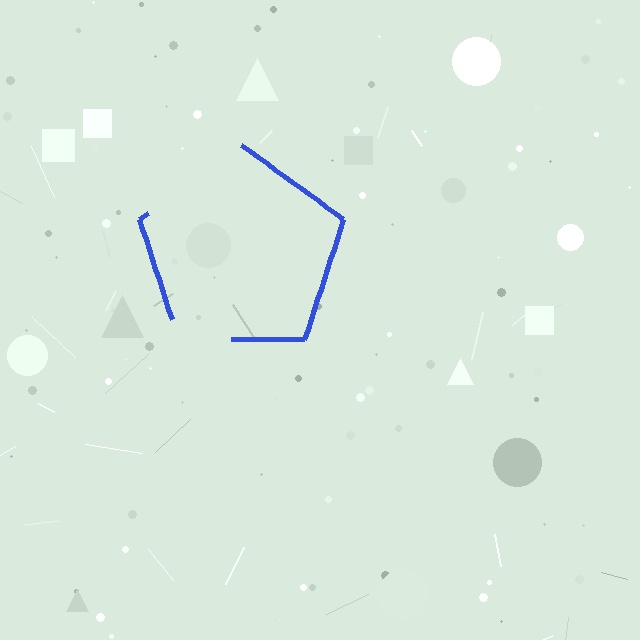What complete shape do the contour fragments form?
The contour fragments form a pentagon.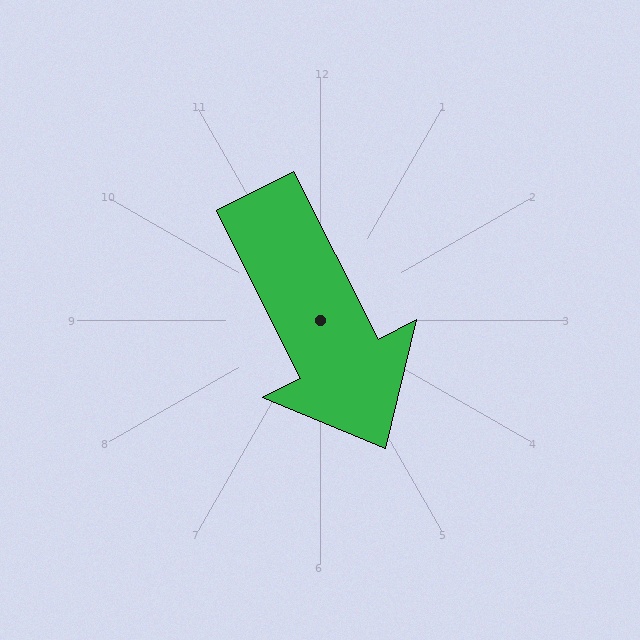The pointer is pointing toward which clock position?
Roughly 5 o'clock.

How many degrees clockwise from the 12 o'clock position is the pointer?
Approximately 153 degrees.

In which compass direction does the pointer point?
Southeast.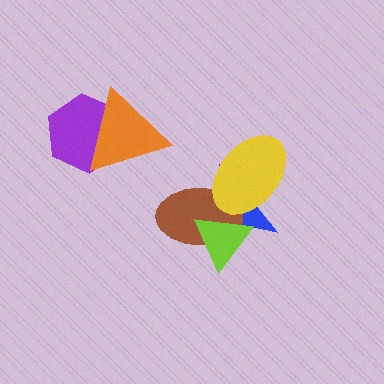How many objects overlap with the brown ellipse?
3 objects overlap with the brown ellipse.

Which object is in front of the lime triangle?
The yellow ellipse is in front of the lime triangle.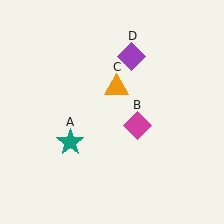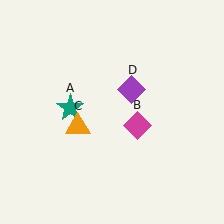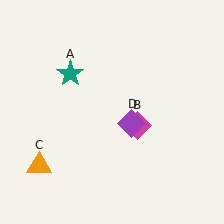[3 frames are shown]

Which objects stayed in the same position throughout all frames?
Magenta diamond (object B) remained stationary.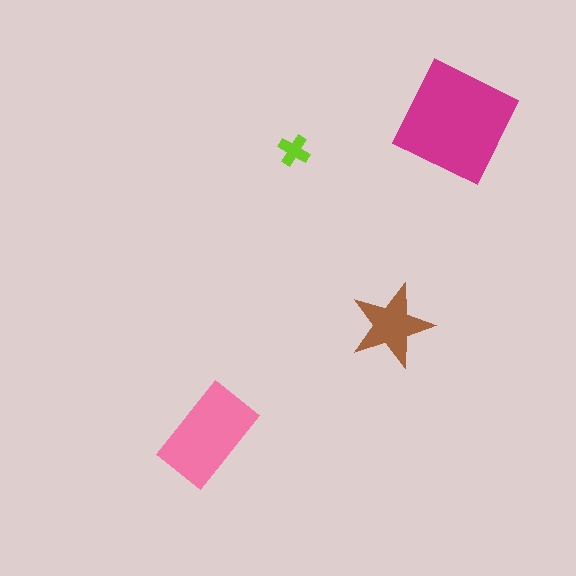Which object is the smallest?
The lime cross.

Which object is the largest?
The magenta square.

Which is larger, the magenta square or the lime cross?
The magenta square.